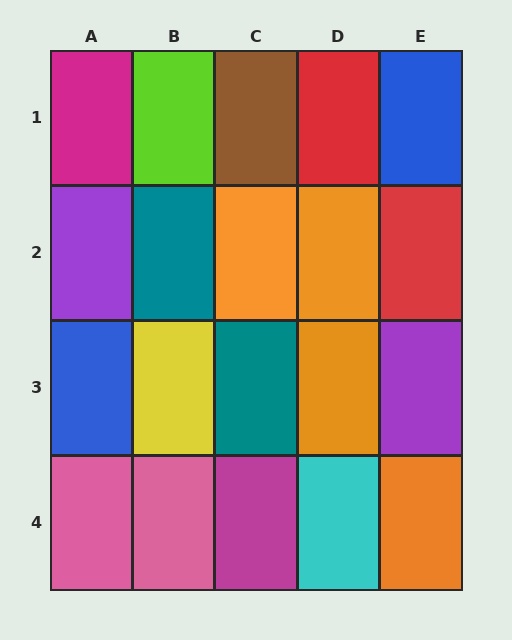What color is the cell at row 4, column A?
Pink.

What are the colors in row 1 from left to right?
Magenta, lime, brown, red, blue.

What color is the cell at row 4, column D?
Cyan.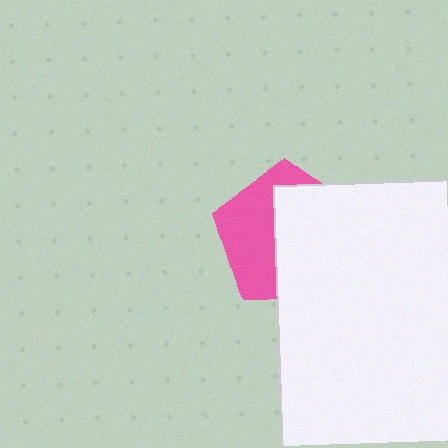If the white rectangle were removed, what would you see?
You would see the complete pink pentagon.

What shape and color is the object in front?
The object in front is a white rectangle.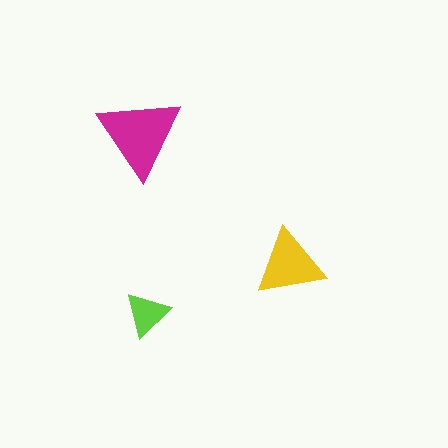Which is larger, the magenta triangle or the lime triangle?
The magenta one.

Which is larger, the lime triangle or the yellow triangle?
The yellow one.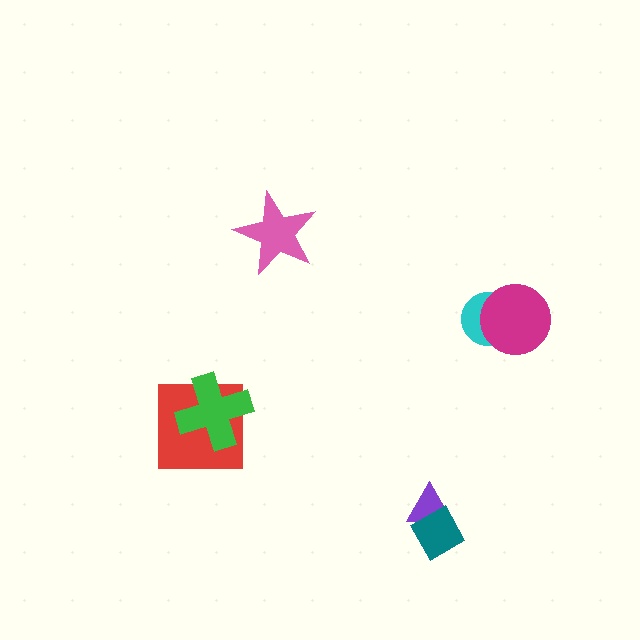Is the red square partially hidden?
Yes, it is partially covered by another shape.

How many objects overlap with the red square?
1 object overlaps with the red square.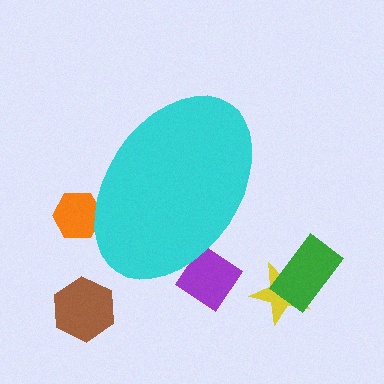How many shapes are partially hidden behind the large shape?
2 shapes are partially hidden.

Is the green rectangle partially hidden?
No, the green rectangle is fully visible.